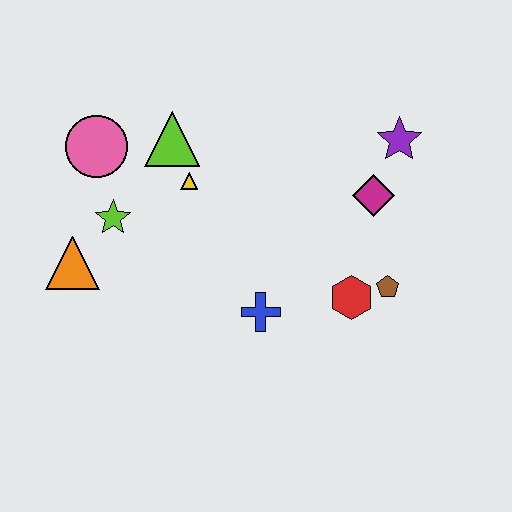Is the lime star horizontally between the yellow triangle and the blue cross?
No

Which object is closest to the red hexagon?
The brown pentagon is closest to the red hexagon.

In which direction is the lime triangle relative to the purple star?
The lime triangle is to the left of the purple star.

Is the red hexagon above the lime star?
No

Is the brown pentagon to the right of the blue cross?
Yes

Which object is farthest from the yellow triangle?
The brown pentagon is farthest from the yellow triangle.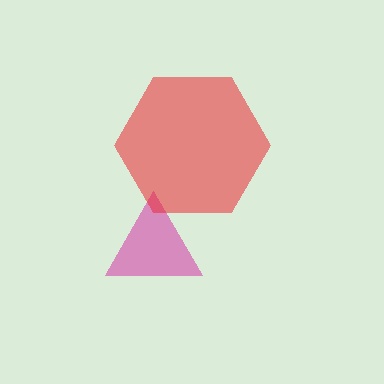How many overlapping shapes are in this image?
There are 2 overlapping shapes in the image.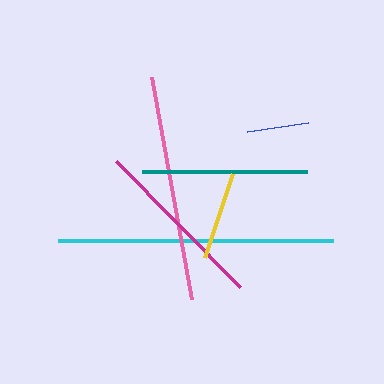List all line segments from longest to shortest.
From longest to shortest: cyan, pink, magenta, teal, yellow, blue.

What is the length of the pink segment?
The pink segment is approximately 225 pixels long.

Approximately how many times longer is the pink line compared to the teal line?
The pink line is approximately 1.4 times the length of the teal line.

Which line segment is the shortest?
The blue line is the shortest at approximately 61 pixels.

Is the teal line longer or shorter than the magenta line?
The magenta line is longer than the teal line.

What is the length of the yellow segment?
The yellow segment is approximately 89 pixels long.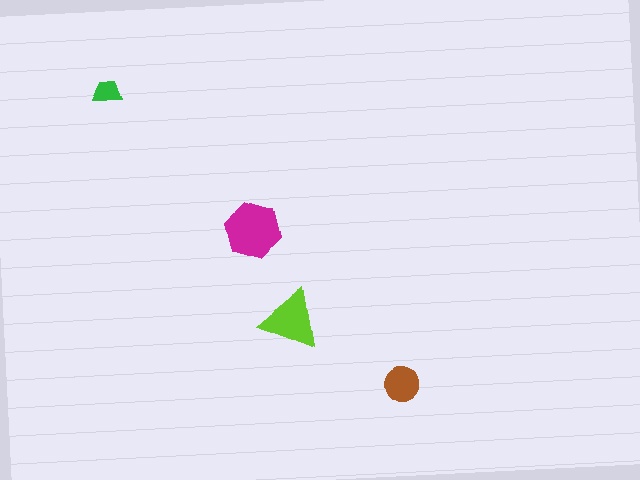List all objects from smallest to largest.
The green trapezoid, the brown circle, the lime triangle, the magenta hexagon.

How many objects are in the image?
There are 4 objects in the image.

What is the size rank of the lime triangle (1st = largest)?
2nd.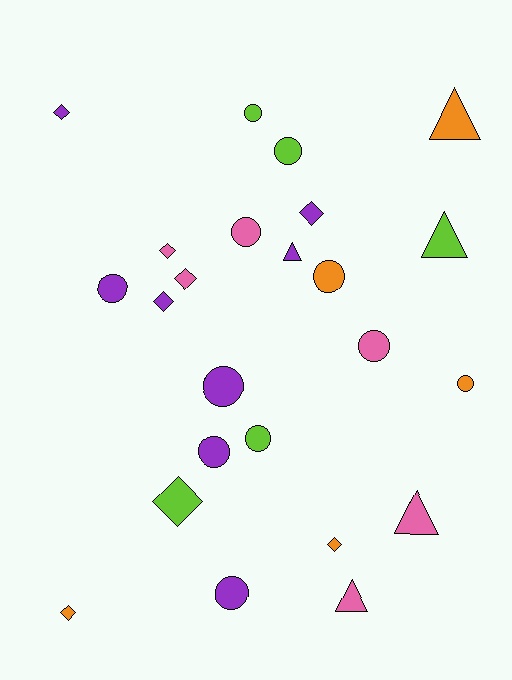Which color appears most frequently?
Purple, with 8 objects.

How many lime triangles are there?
There is 1 lime triangle.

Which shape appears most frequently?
Circle, with 11 objects.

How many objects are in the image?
There are 24 objects.